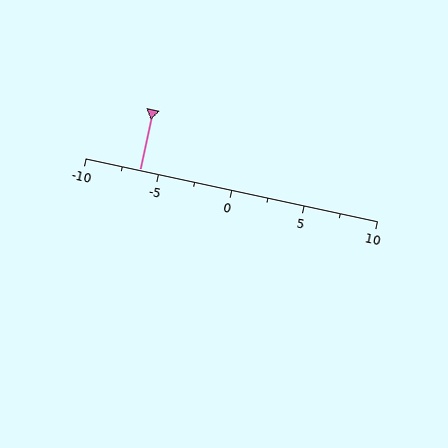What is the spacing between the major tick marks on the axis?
The major ticks are spaced 5 apart.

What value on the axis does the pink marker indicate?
The marker indicates approximately -6.2.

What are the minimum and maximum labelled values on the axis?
The axis runs from -10 to 10.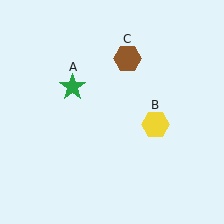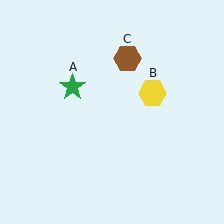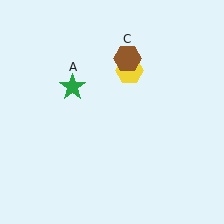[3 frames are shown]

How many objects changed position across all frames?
1 object changed position: yellow hexagon (object B).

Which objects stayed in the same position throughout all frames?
Green star (object A) and brown hexagon (object C) remained stationary.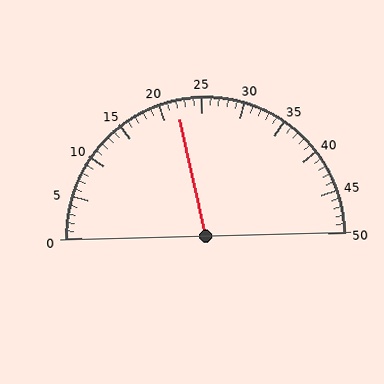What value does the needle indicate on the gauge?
The needle indicates approximately 22.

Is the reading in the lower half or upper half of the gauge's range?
The reading is in the lower half of the range (0 to 50).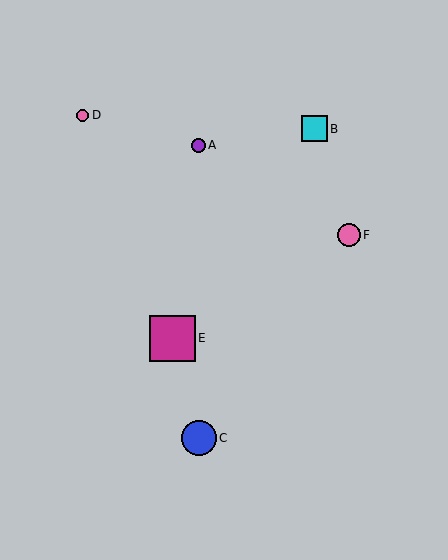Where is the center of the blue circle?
The center of the blue circle is at (199, 438).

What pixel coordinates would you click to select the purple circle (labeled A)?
Click at (198, 145) to select the purple circle A.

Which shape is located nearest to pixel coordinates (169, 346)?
The magenta square (labeled E) at (172, 338) is nearest to that location.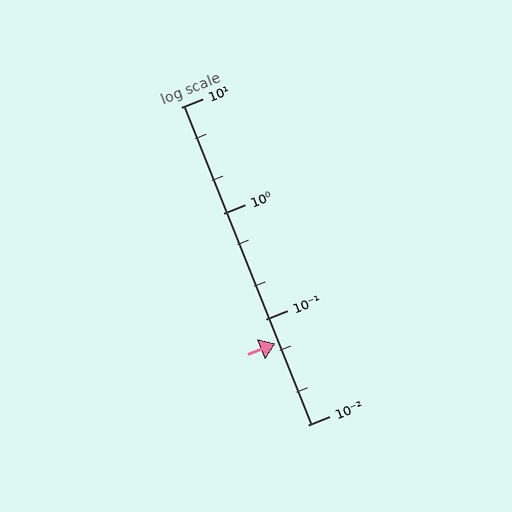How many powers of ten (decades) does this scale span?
The scale spans 3 decades, from 0.01 to 10.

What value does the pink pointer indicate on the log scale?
The pointer indicates approximately 0.059.